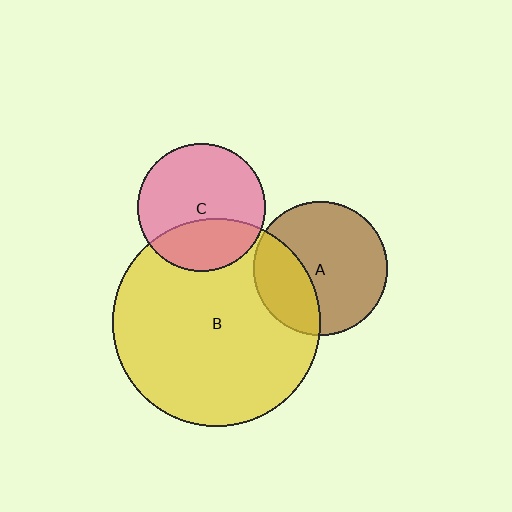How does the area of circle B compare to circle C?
Approximately 2.6 times.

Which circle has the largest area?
Circle B (yellow).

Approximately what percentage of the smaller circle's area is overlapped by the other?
Approximately 30%.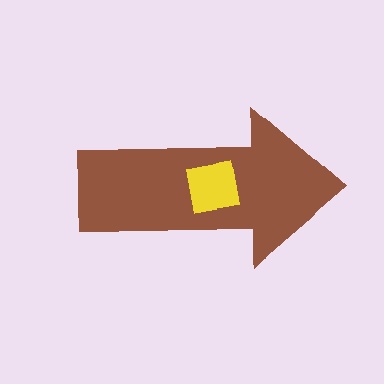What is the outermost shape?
The brown arrow.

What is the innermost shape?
The yellow square.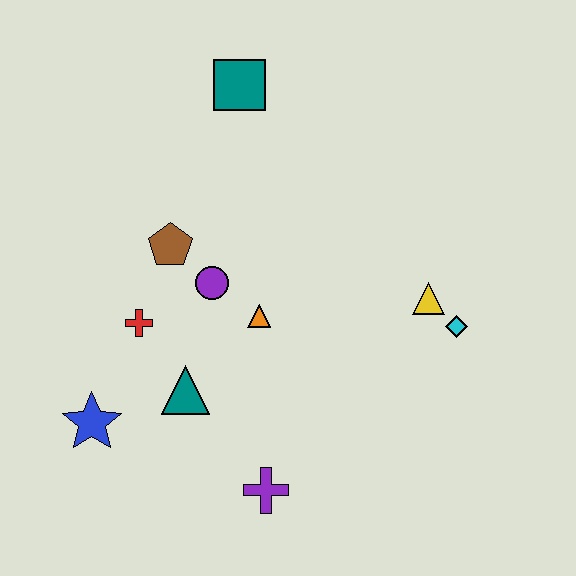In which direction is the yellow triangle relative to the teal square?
The yellow triangle is below the teal square.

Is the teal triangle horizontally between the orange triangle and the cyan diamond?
No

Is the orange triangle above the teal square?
No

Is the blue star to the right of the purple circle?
No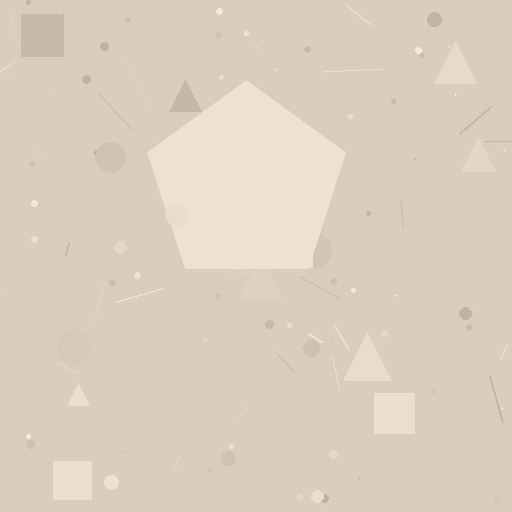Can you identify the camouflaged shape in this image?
The camouflaged shape is a pentagon.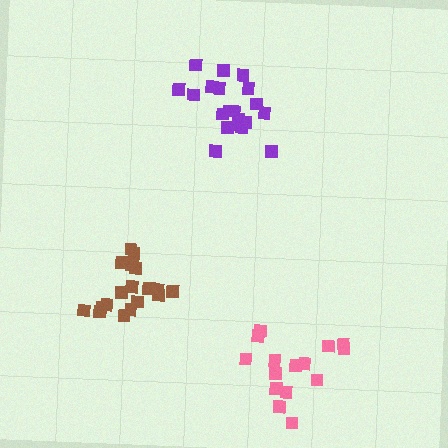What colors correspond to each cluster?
The clusters are colored: brown, purple, pink.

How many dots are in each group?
Group 1: 20 dots, Group 2: 20 dots, Group 3: 15 dots (55 total).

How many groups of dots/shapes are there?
There are 3 groups.